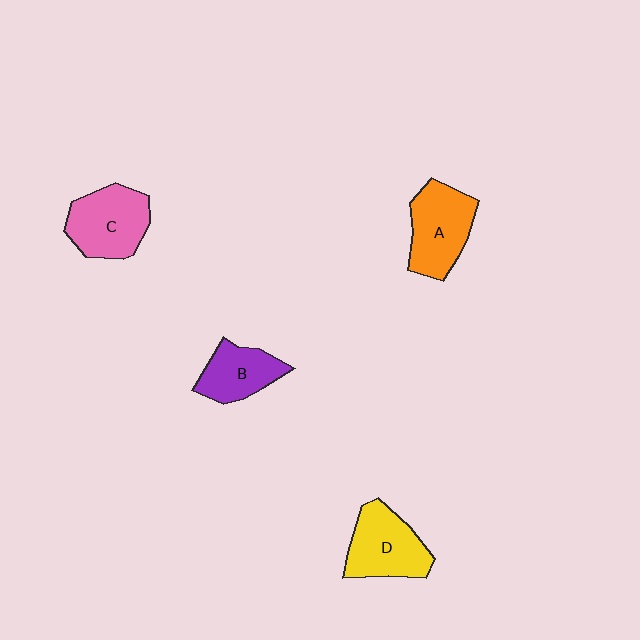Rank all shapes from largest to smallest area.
From largest to smallest: A (orange), C (pink), D (yellow), B (purple).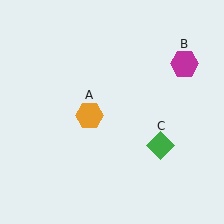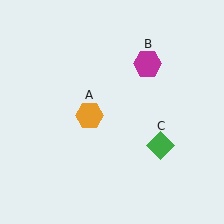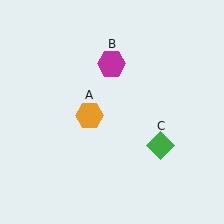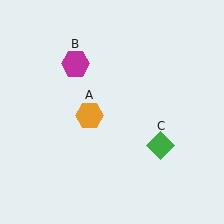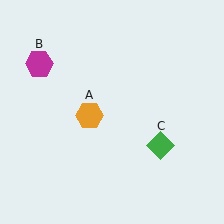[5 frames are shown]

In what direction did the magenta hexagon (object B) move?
The magenta hexagon (object B) moved left.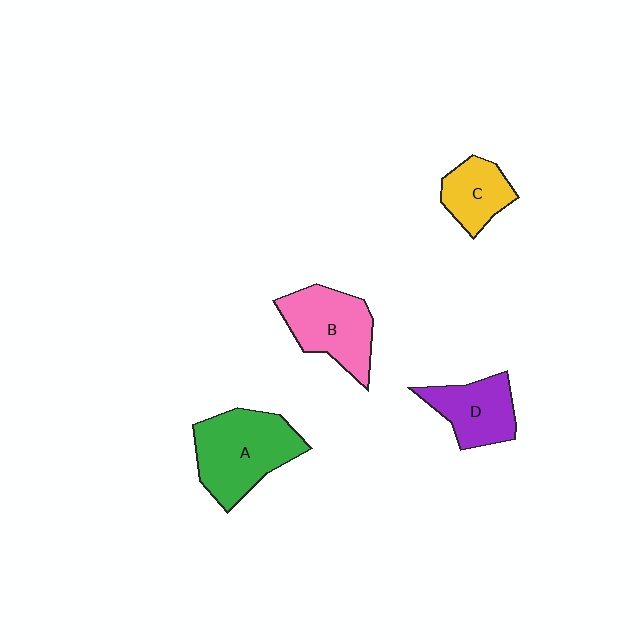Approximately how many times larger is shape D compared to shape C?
Approximately 1.3 times.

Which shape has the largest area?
Shape A (green).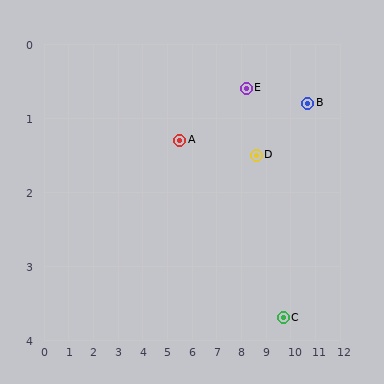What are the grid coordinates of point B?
Point B is at approximately (10.7, 0.8).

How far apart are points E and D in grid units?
Points E and D are about 1.0 grid units apart.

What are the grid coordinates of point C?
Point C is at approximately (9.7, 3.7).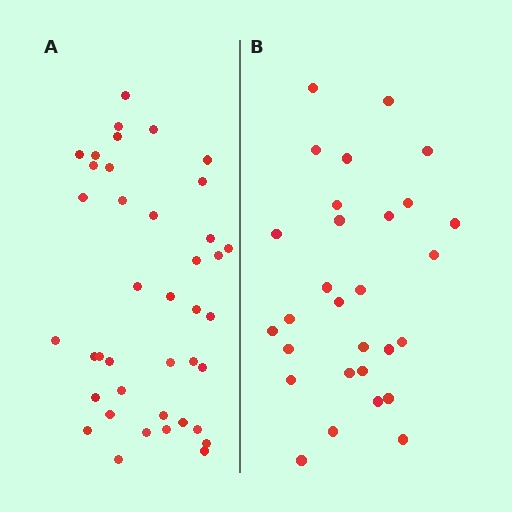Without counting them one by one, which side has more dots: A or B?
Region A (the left region) has more dots.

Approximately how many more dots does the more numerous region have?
Region A has roughly 12 or so more dots than region B.